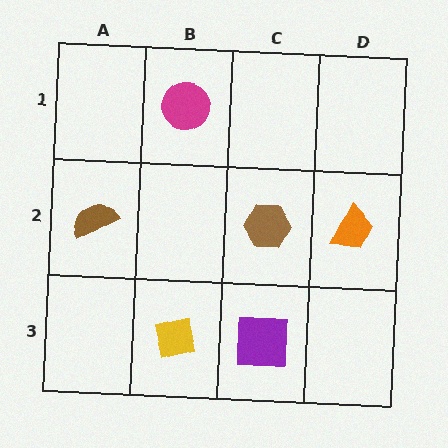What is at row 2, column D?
An orange trapezoid.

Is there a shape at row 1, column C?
No, that cell is empty.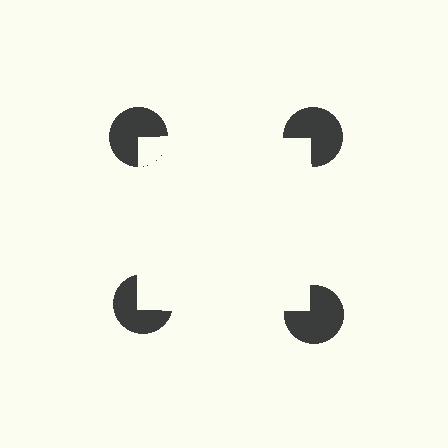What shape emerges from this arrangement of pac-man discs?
An illusory square — its edges are inferred from the aligned wedge cuts in the pac-man discs, not physically drawn.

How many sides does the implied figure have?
4 sides.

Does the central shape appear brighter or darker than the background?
It typically appears slightly brighter than the background, even though no actual brightness change is drawn.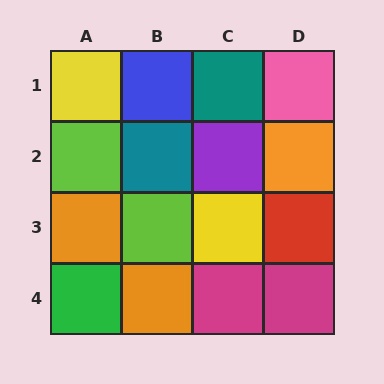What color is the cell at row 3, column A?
Orange.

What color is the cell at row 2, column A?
Lime.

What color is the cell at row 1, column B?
Blue.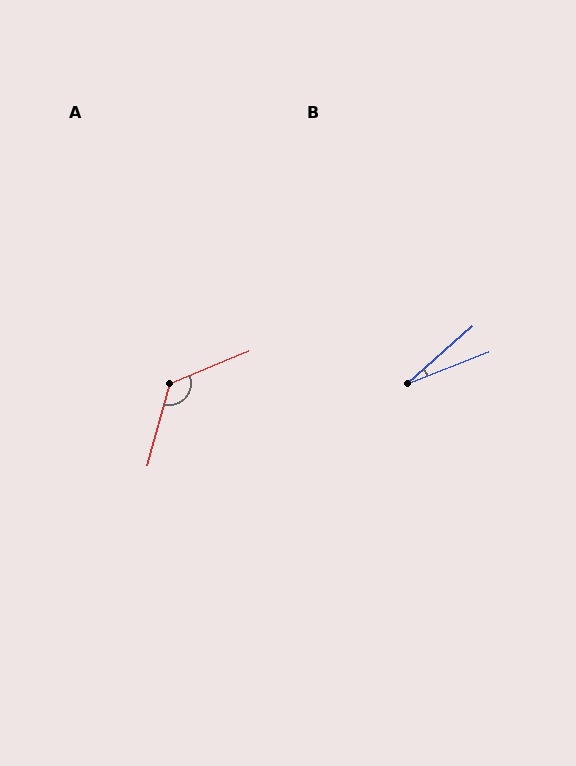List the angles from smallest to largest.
B (21°), A (128°).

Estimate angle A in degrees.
Approximately 128 degrees.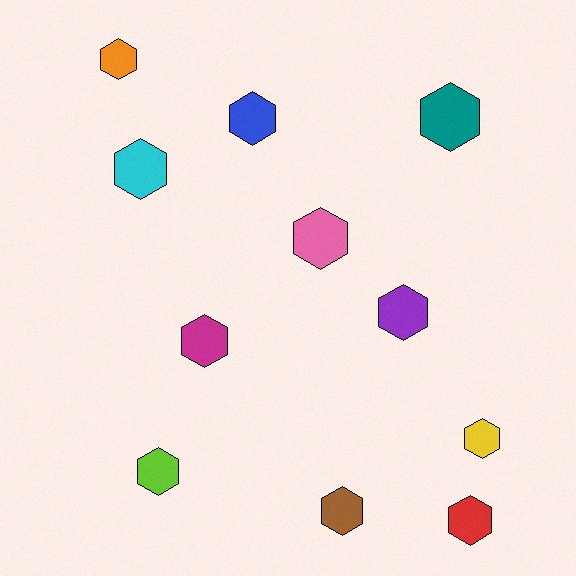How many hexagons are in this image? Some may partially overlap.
There are 11 hexagons.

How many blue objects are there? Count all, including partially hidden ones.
There is 1 blue object.